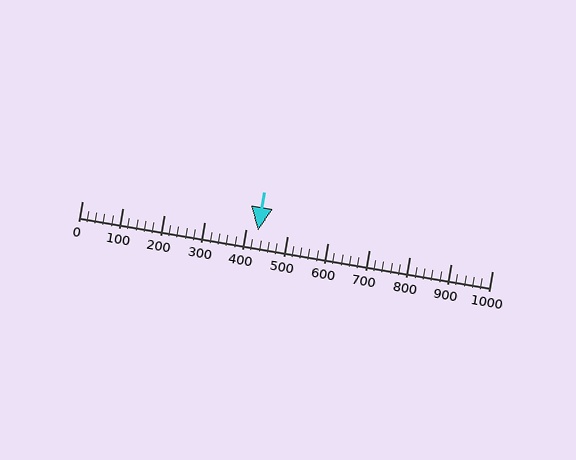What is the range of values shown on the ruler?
The ruler shows values from 0 to 1000.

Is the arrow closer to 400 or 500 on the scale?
The arrow is closer to 400.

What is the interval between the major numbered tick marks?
The major tick marks are spaced 100 units apart.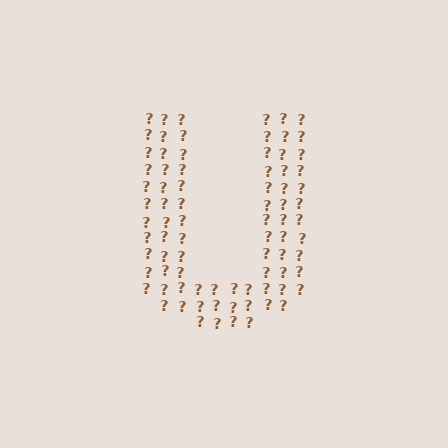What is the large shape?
The large shape is the letter U.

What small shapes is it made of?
It is made of small question marks.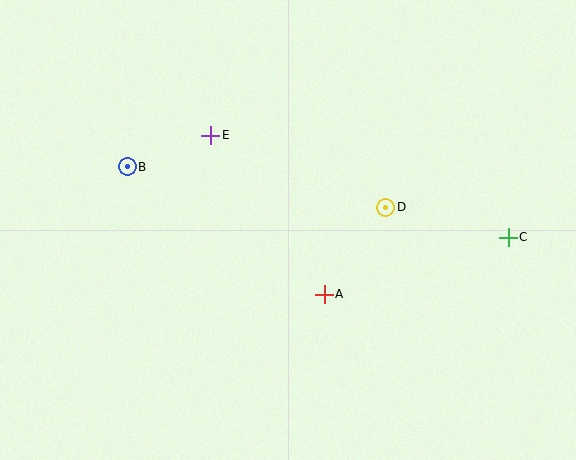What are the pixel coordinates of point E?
Point E is at (211, 135).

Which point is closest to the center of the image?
Point A at (324, 294) is closest to the center.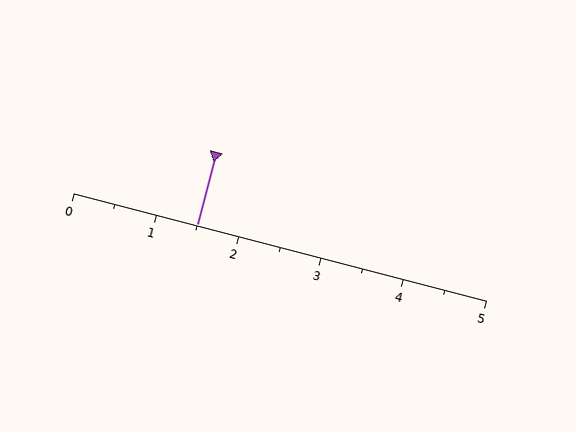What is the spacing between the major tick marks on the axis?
The major ticks are spaced 1 apart.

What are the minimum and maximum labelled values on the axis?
The axis runs from 0 to 5.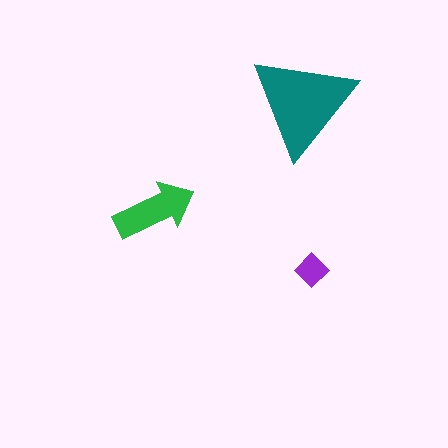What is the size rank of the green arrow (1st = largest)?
2nd.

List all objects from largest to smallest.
The teal triangle, the green arrow, the purple diamond.